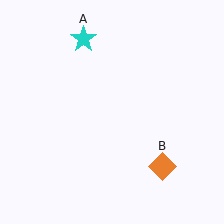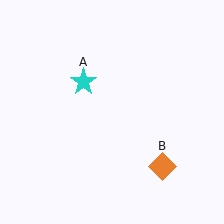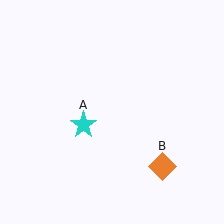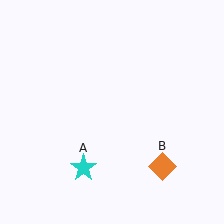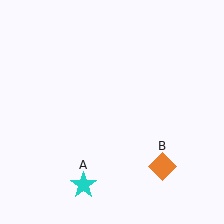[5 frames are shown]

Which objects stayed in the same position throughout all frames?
Orange diamond (object B) remained stationary.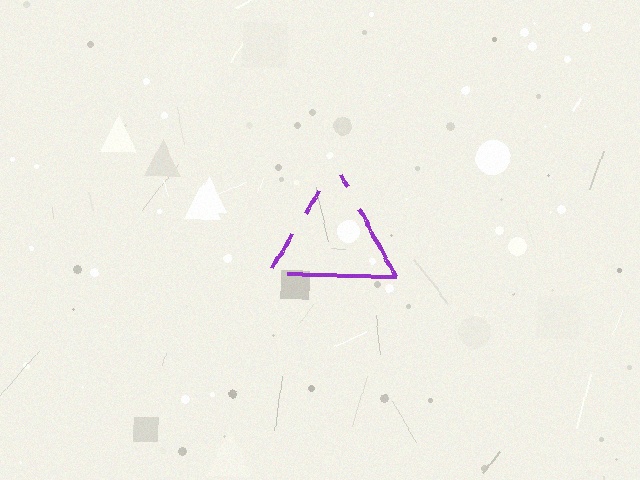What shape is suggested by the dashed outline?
The dashed outline suggests a triangle.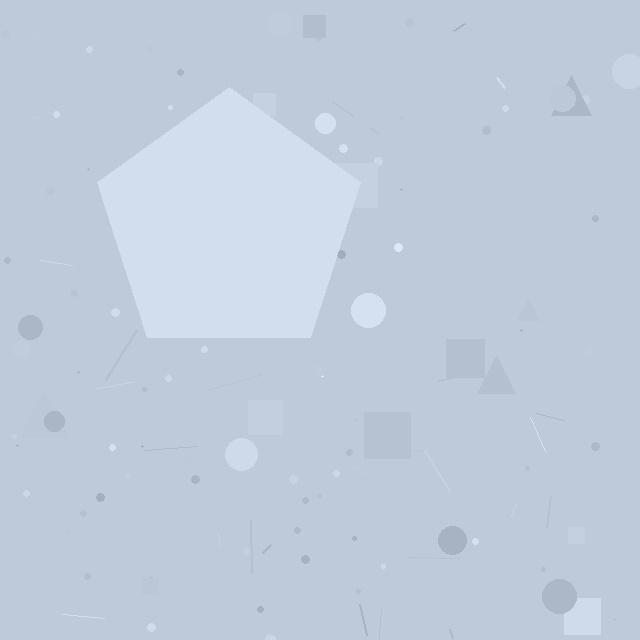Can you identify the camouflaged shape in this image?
The camouflaged shape is a pentagon.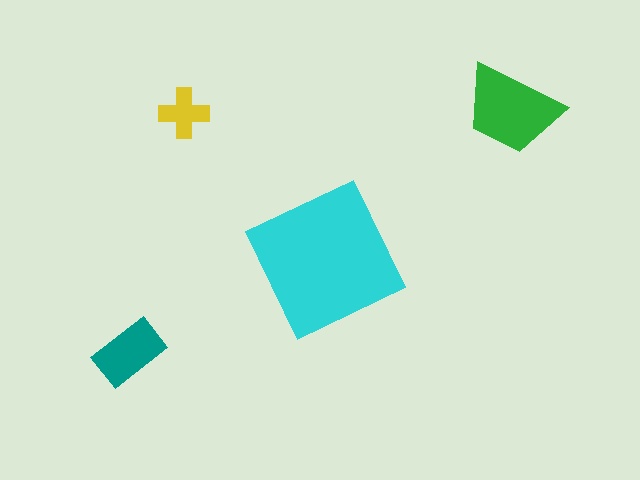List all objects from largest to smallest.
The cyan square, the green trapezoid, the teal rectangle, the yellow cross.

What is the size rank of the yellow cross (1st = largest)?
4th.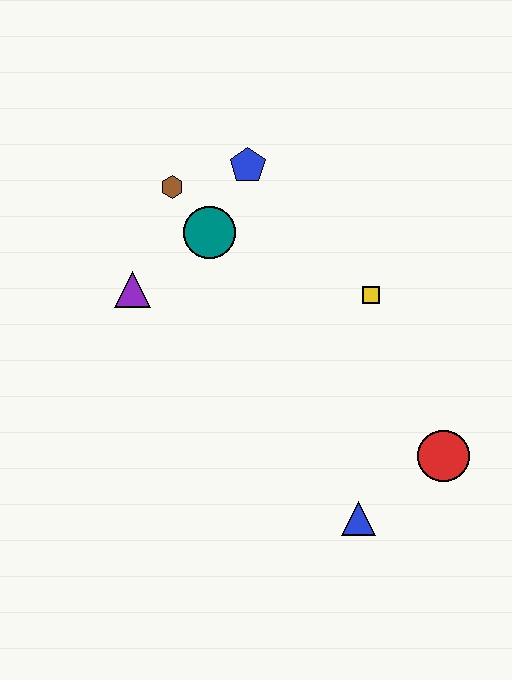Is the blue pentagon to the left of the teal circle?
No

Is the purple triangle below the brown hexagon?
Yes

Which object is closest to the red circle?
The blue triangle is closest to the red circle.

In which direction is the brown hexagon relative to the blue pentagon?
The brown hexagon is to the left of the blue pentagon.